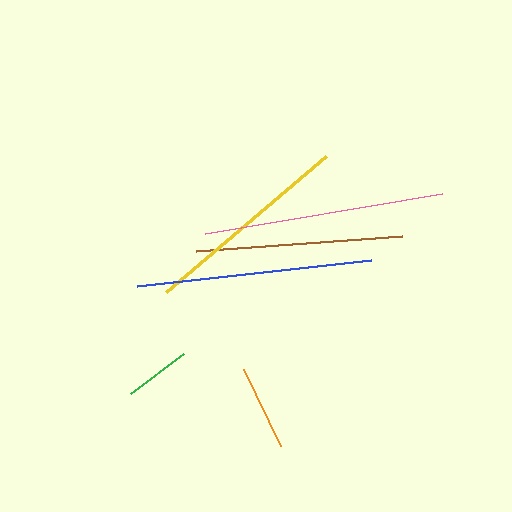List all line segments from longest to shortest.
From longest to shortest: pink, blue, yellow, brown, orange, green.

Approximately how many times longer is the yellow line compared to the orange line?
The yellow line is approximately 2.5 times the length of the orange line.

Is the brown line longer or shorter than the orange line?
The brown line is longer than the orange line.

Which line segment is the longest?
The pink line is the longest at approximately 240 pixels.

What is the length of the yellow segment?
The yellow segment is approximately 209 pixels long.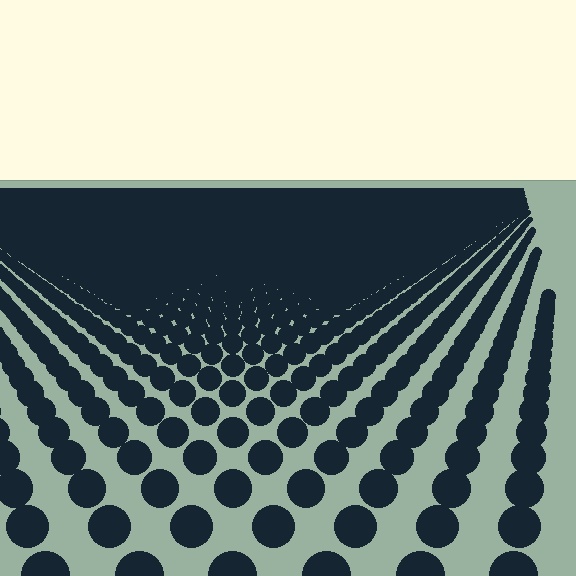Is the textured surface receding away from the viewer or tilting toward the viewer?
The surface is receding away from the viewer. Texture elements get smaller and denser toward the top.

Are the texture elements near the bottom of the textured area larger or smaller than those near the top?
Larger. Near the bottom, elements are closer to the viewer and appear at a bigger on-screen size.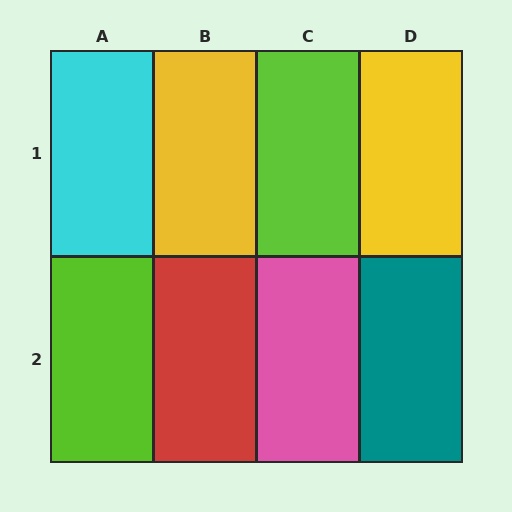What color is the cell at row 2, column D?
Teal.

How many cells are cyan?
1 cell is cyan.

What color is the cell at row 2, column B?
Red.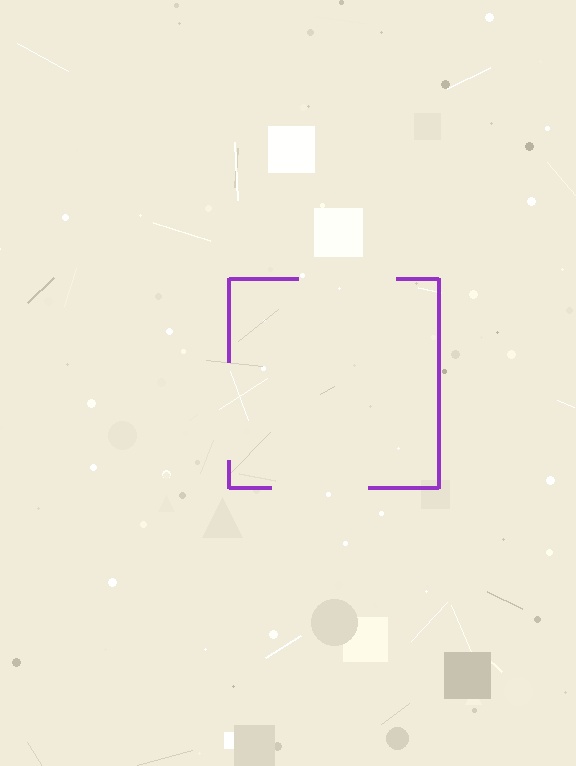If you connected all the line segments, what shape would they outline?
They would outline a square.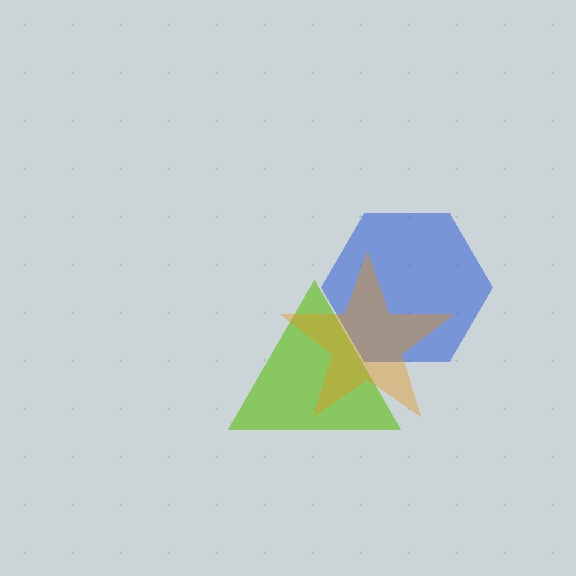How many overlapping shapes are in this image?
There are 3 overlapping shapes in the image.